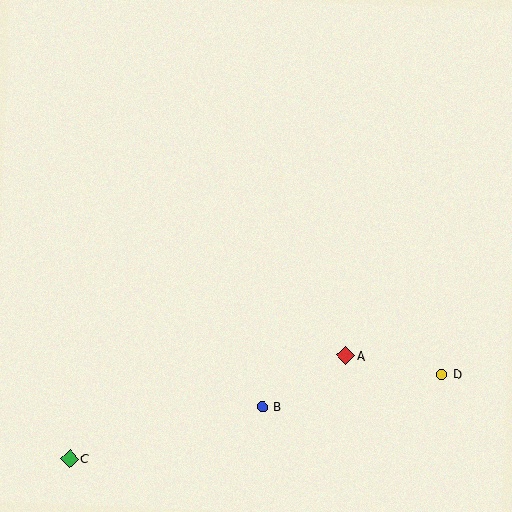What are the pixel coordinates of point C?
Point C is at (69, 459).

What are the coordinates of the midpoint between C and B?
The midpoint between C and B is at (166, 433).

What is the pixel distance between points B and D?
The distance between B and D is 183 pixels.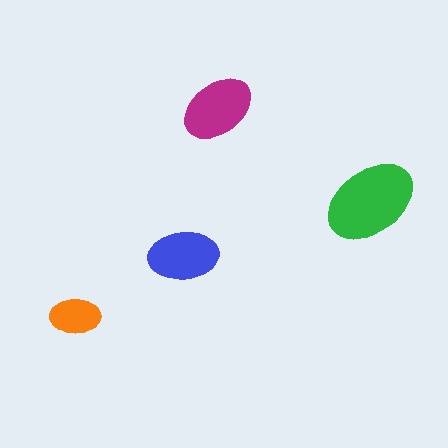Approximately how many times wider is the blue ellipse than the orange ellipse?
About 1.5 times wider.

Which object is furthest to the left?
The orange ellipse is leftmost.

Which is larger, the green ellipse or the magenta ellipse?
The green one.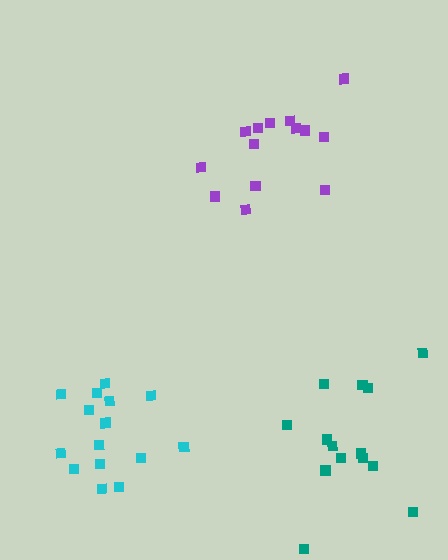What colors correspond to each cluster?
The clusters are colored: teal, purple, cyan.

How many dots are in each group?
Group 1: 14 dots, Group 2: 14 dots, Group 3: 15 dots (43 total).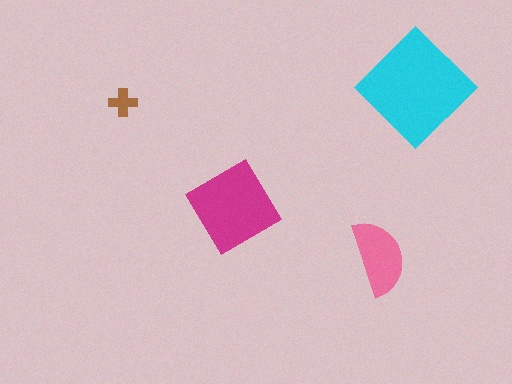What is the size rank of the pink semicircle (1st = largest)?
3rd.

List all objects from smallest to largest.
The brown cross, the pink semicircle, the magenta diamond, the cyan diamond.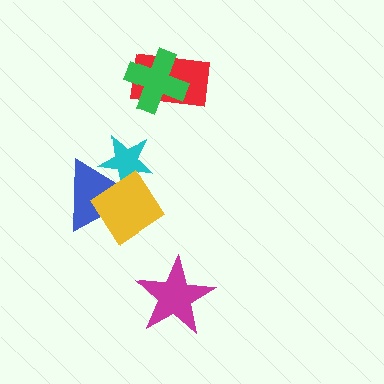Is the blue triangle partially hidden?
Yes, it is partially covered by another shape.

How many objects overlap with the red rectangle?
1 object overlaps with the red rectangle.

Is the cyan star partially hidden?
Yes, it is partially covered by another shape.